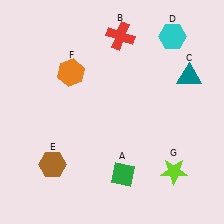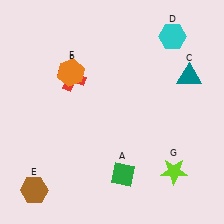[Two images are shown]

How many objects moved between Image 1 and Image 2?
2 objects moved between the two images.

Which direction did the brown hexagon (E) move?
The brown hexagon (E) moved down.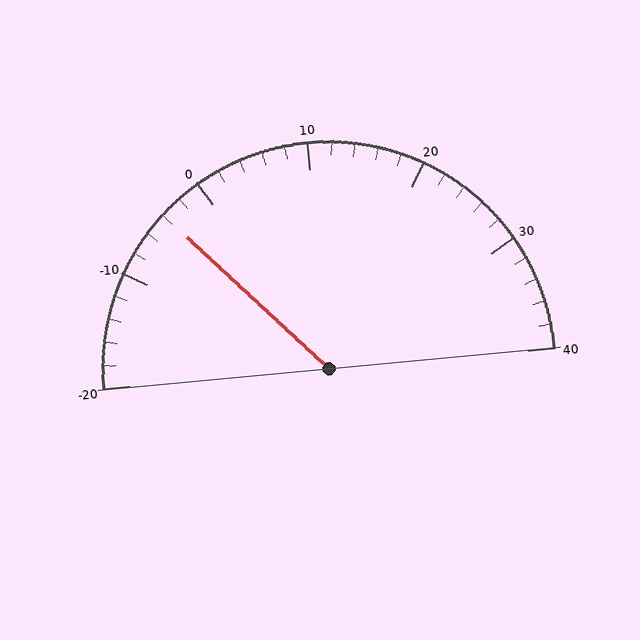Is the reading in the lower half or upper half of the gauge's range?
The reading is in the lower half of the range (-20 to 40).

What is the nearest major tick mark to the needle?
The nearest major tick mark is 0.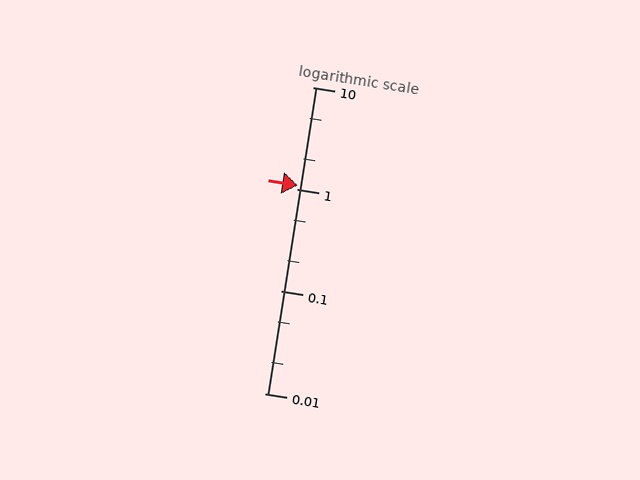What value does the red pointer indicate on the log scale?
The pointer indicates approximately 1.1.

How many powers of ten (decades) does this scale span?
The scale spans 3 decades, from 0.01 to 10.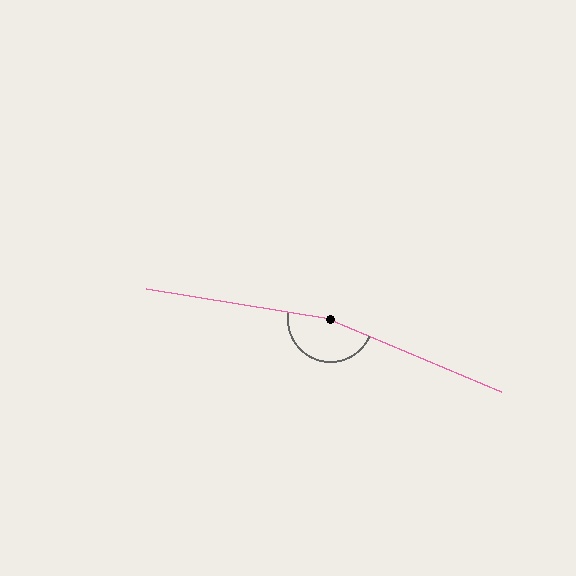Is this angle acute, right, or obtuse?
It is obtuse.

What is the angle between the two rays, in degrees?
Approximately 166 degrees.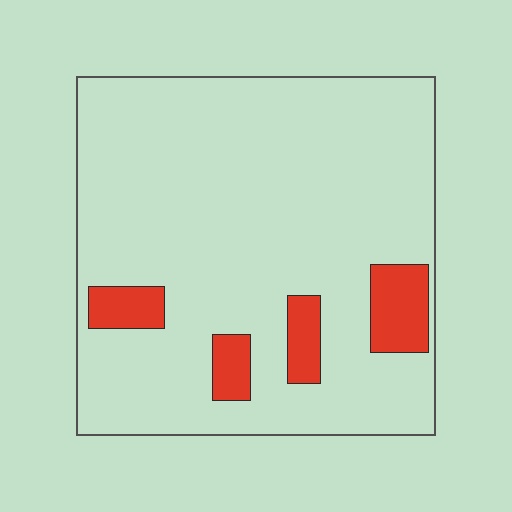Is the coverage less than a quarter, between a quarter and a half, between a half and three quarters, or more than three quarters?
Less than a quarter.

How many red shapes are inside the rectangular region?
4.